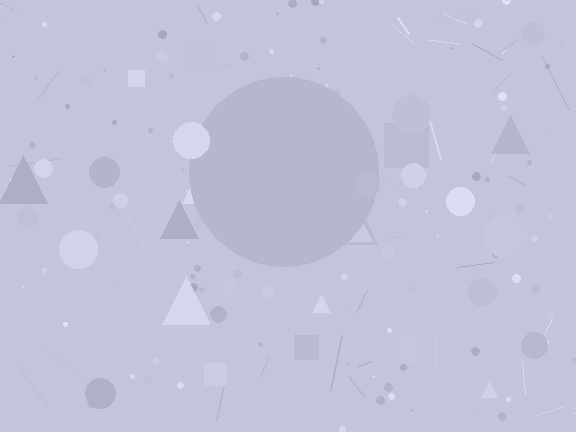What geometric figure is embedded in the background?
A circle is embedded in the background.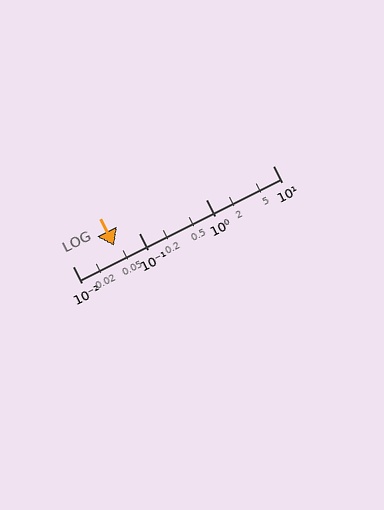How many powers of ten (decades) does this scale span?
The scale spans 3 decades, from 0.01 to 10.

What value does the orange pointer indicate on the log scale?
The pointer indicates approximately 0.042.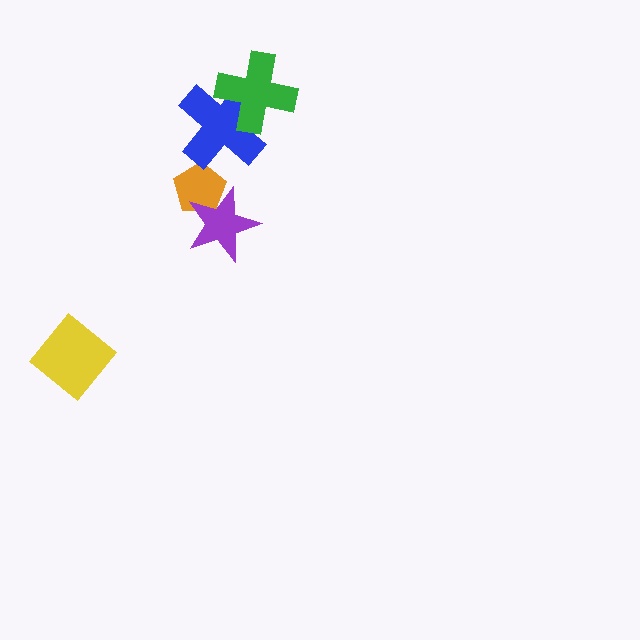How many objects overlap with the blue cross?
1 object overlaps with the blue cross.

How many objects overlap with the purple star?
1 object overlaps with the purple star.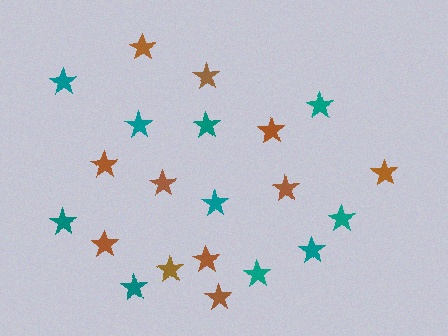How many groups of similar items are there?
There are 2 groups: one group of teal stars (10) and one group of brown stars (11).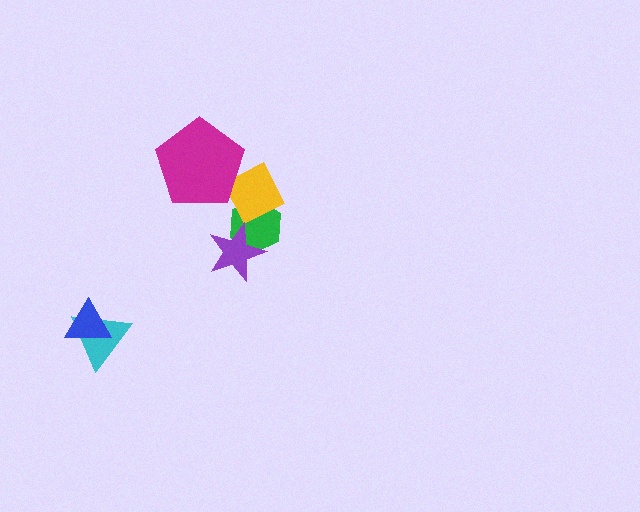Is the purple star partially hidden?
No, no other shape covers it.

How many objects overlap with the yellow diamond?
2 objects overlap with the yellow diamond.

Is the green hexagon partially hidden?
Yes, it is partially covered by another shape.